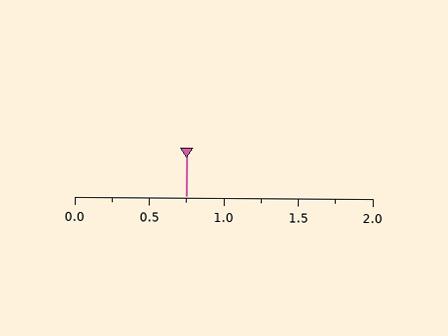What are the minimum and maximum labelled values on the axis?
The axis runs from 0.0 to 2.0.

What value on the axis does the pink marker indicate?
The marker indicates approximately 0.75.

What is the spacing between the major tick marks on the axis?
The major ticks are spaced 0.5 apart.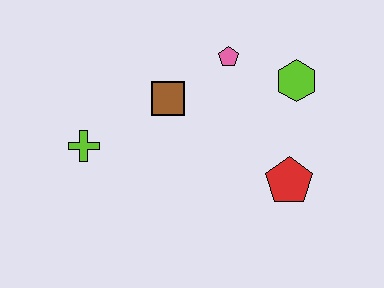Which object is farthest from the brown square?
The red pentagon is farthest from the brown square.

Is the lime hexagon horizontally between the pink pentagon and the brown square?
No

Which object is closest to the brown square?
The pink pentagon is closest to the brown square.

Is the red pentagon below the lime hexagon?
Yes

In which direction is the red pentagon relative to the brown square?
The red pentagon is to the right of the brown square.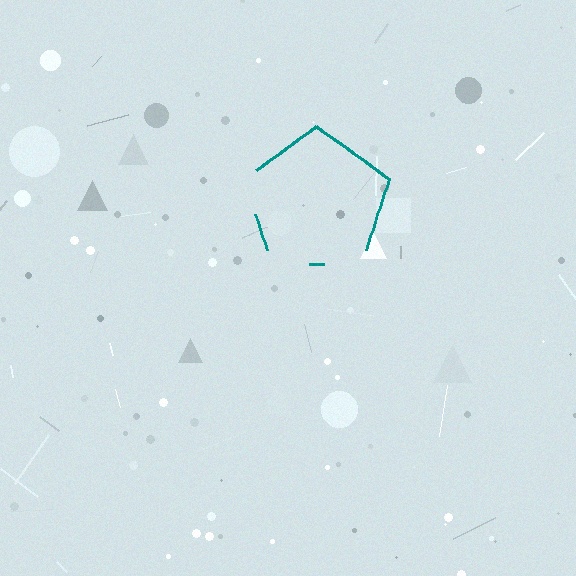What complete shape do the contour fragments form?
The contour fragments form a pentagon.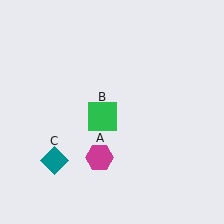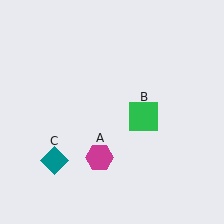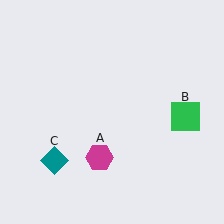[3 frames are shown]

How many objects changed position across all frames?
1 object changed position: green square (object B).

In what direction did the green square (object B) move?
The green square (object B) moved right.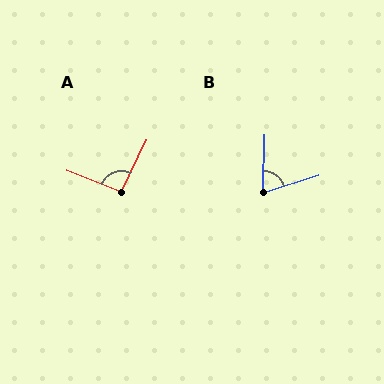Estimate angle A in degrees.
Approximately 95 degrees.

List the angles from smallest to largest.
B (71°), A (95°).